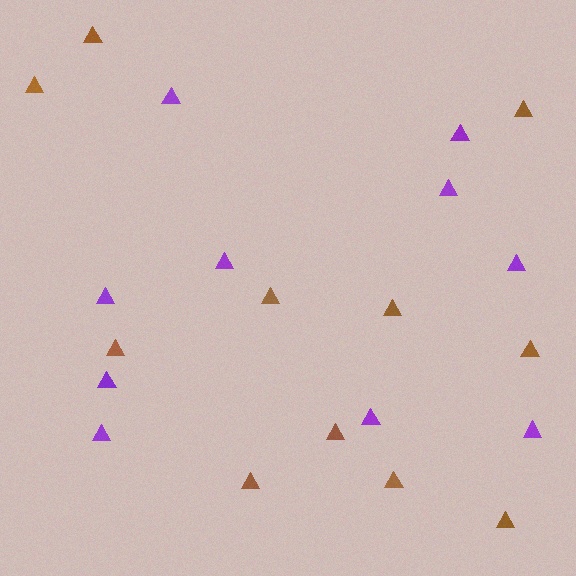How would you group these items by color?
There are 2 groups: one group of brown triangles (11) and one group of purple triangles (10).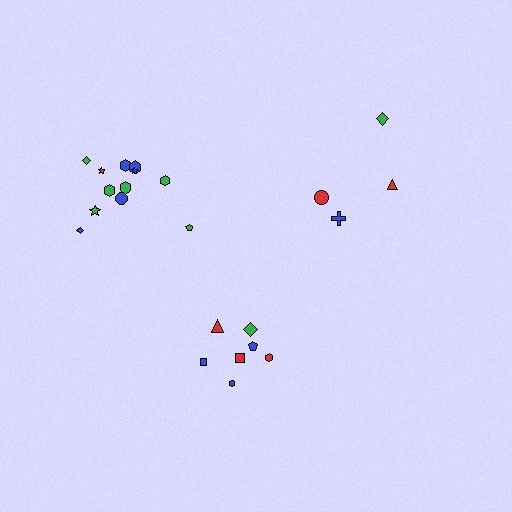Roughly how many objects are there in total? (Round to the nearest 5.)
Roughly 25 objects in total.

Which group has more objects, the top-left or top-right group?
The top-left group.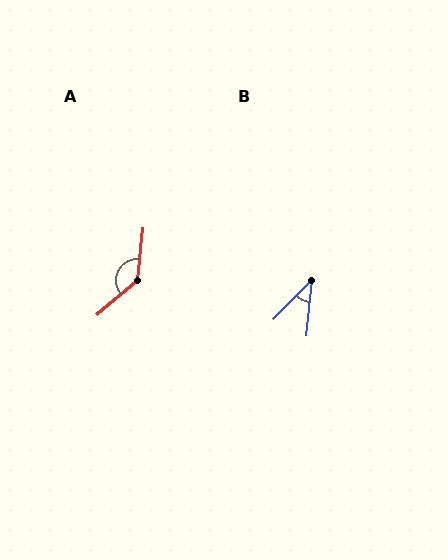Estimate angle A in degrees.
Approximately 137 degrees.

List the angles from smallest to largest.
B (39°), A (137°).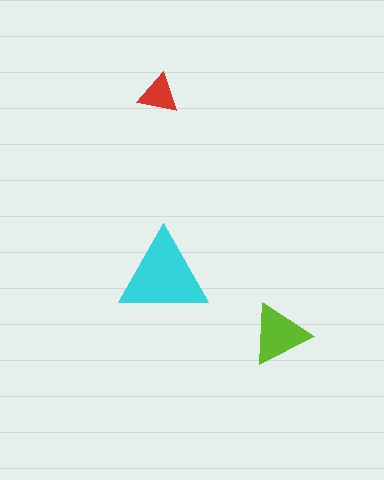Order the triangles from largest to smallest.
the cyan one, the lime one, the red one.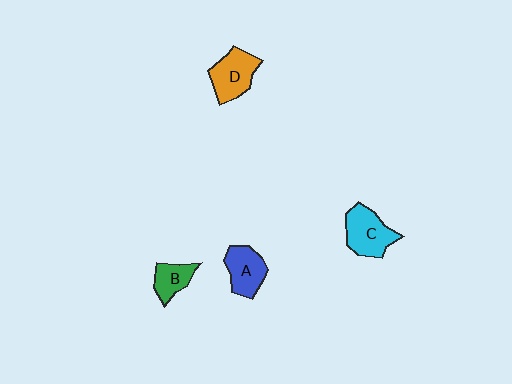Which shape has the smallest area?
Shape B (green).